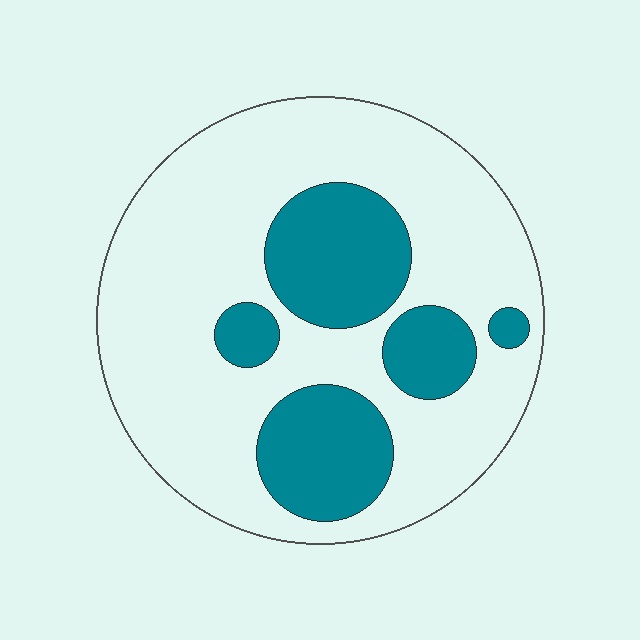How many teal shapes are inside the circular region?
5.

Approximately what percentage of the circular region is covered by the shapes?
Approximately 30%.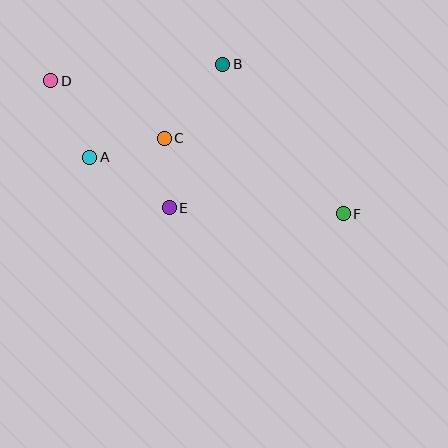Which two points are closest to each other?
Points C and E are closest to each other.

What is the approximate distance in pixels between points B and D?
The distance between B and D is approximately 173 pixels.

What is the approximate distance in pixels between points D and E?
The distance between D and E is approximately 174 pixels.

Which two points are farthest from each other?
Points D and F are farthest from each other.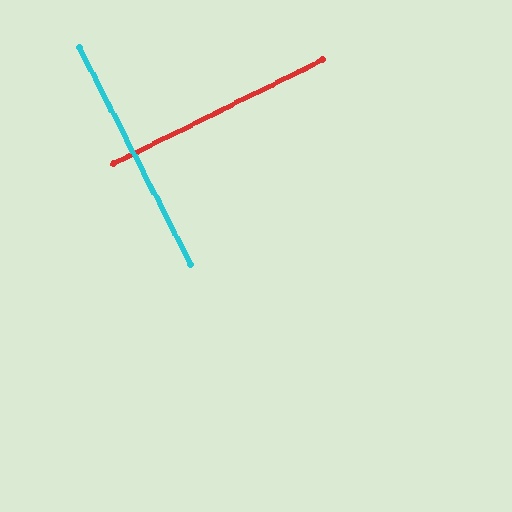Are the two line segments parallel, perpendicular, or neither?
Perpendicular — they meet at approximately 89°.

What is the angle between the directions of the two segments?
Approximately 89 degrees.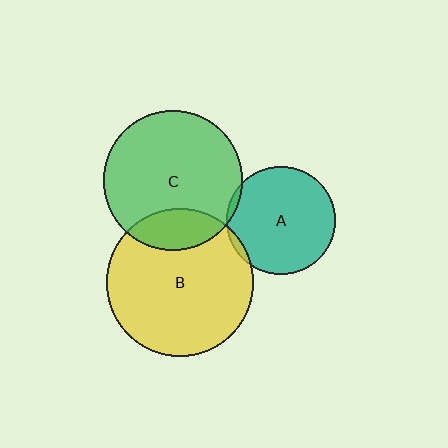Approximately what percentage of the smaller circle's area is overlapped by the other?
Approximately 20%.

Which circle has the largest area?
Circle B (yellow).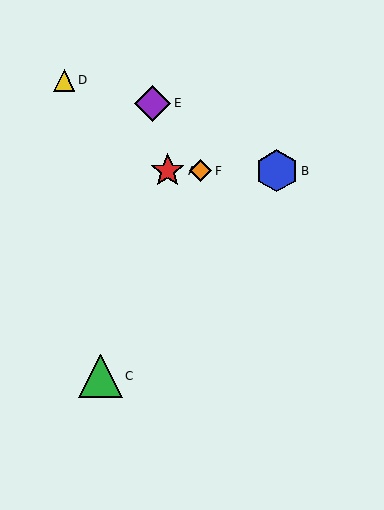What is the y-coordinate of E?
Object E is at y≈103.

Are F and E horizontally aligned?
No, F is at y≈171 and E is at y≈103.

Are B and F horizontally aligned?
Yes, both are at y≈171.